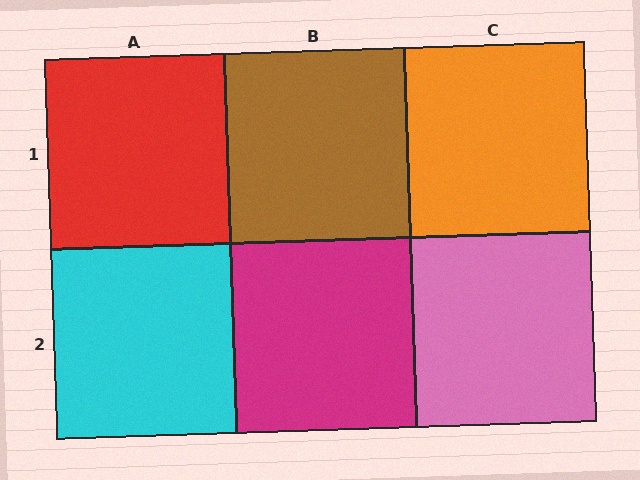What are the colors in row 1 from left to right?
Red, brown, orange.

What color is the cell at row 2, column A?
Cyan.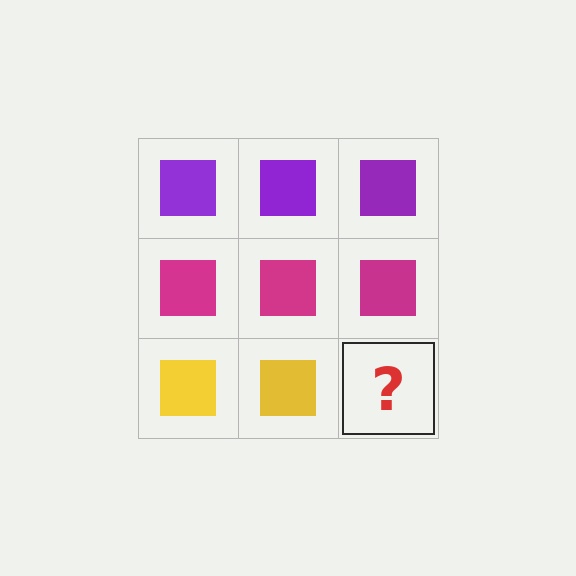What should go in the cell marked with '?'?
The missing cell should contain a yellow square.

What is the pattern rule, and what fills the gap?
The rule is that each row has a consistent color. The gap should be filled with a yellow square.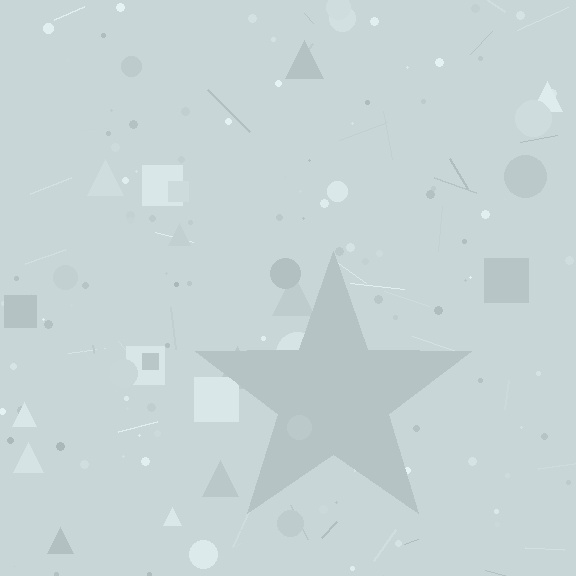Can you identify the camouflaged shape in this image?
The camouflaged shape is a star.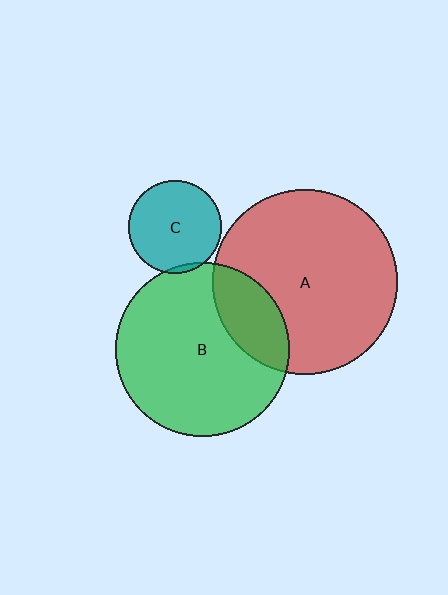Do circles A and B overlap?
Yes.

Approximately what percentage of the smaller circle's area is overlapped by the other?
Approximately 20%.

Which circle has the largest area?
Circle A (red).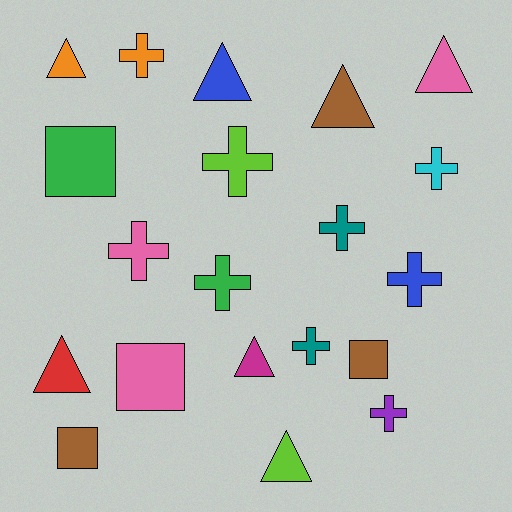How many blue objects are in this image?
There are 2 blue objects.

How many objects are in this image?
There are 20 objects.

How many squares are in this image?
There are 4 squares.